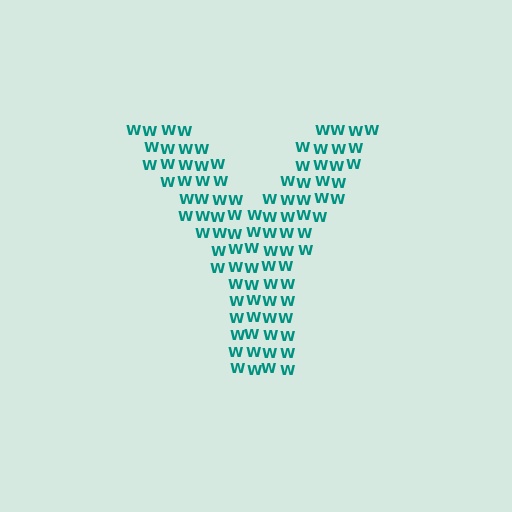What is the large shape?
The large shape is the letter Y.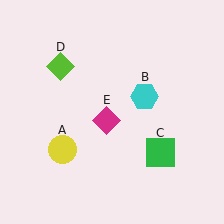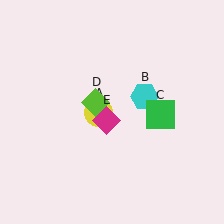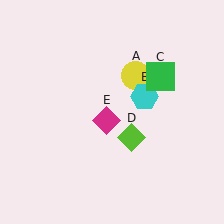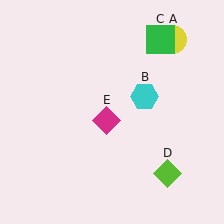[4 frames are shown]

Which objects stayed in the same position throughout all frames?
Cyan hexagon (object B) and magenta diamond (object E) remained stationary.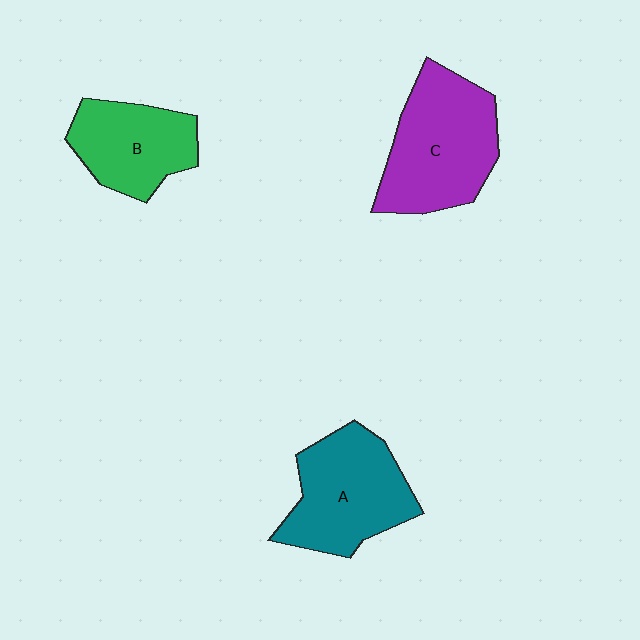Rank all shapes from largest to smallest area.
From largest to smallest: C (purple), A (teal), B (green).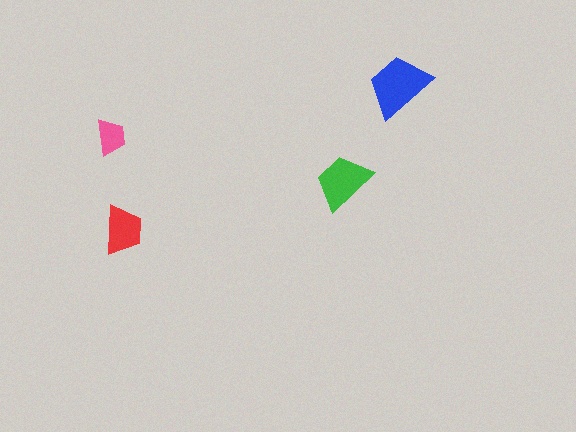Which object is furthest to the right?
The blue trapezoid is rightmost.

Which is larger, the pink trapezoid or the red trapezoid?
The red one.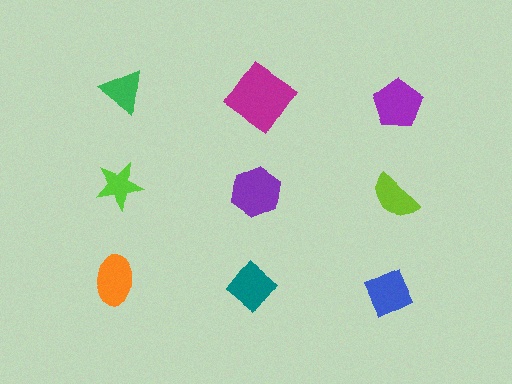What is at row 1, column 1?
A green triangle.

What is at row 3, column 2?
A teal diamond.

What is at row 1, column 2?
A magenta diamond.